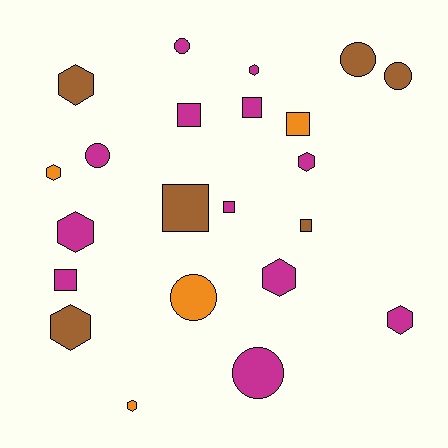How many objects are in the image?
There are 22 objects.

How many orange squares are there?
There is 1 orange square.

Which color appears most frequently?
Magenta, with 12 objects.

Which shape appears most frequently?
Hexagon, with 9 objects.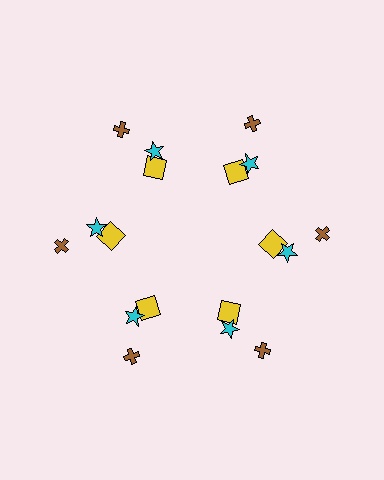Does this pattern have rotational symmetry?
Yes, this pattern has 6-fold rotational symmetry. It looks the same after rotating 60 degrees around the center.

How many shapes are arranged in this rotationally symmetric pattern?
There are 18 shapes, arranged in 6 groups of 3.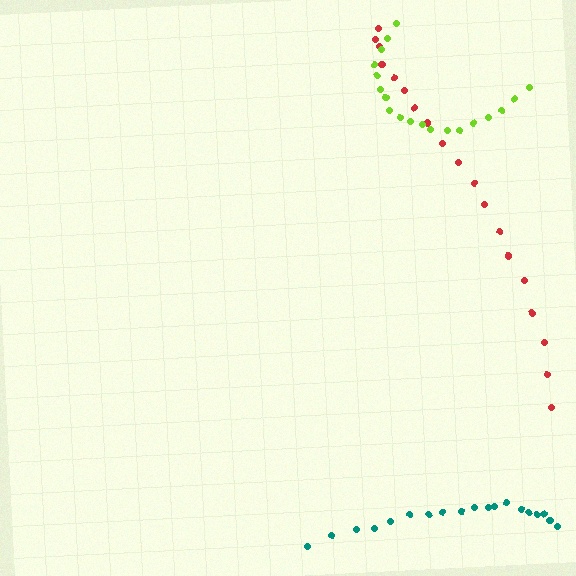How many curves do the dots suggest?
There are 3 distinct paths.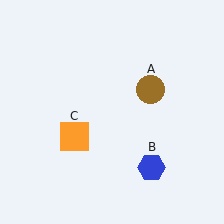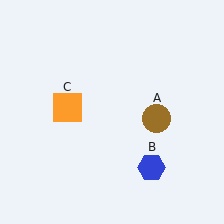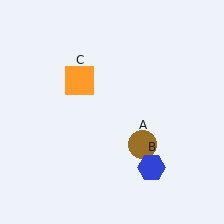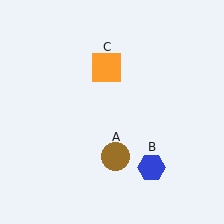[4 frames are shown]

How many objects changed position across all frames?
2 objects changed position: brown circle (object A), orange square (object C).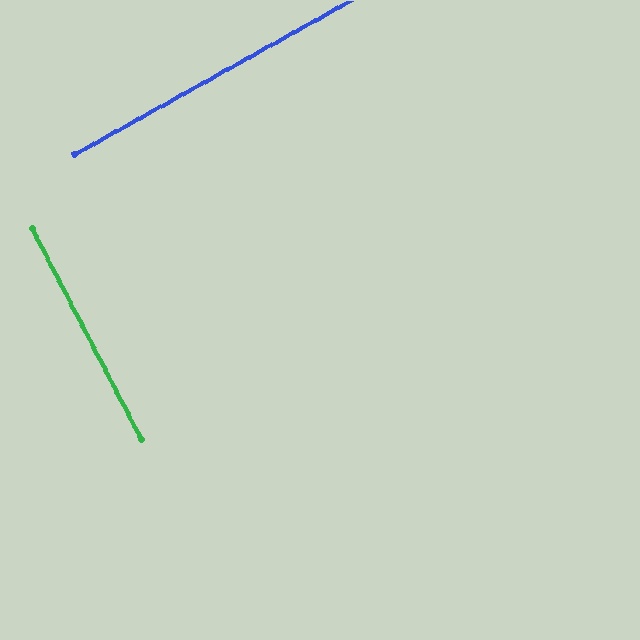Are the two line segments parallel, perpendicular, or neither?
Perpendicular — they meet at approximately 88°.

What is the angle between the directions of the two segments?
Approximately 88 degrees.